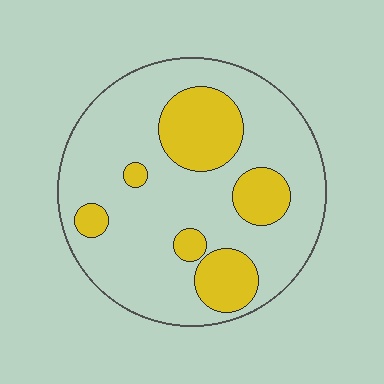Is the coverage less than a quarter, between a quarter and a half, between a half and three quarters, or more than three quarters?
Less than a quarter.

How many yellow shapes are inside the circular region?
6.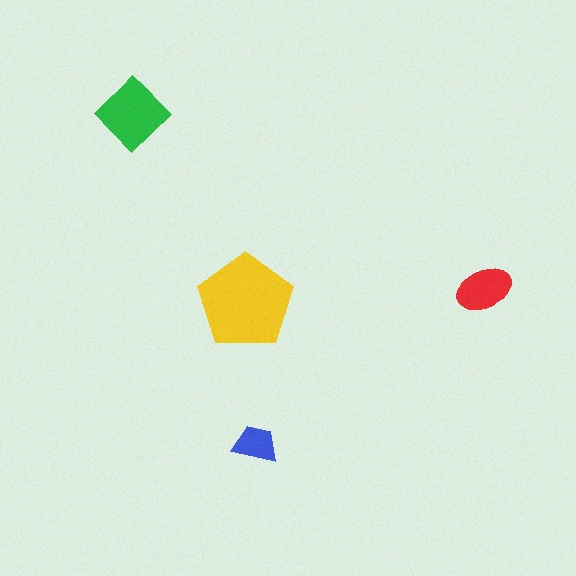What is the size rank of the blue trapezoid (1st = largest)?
4th.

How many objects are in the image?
There are 4 objects in the image.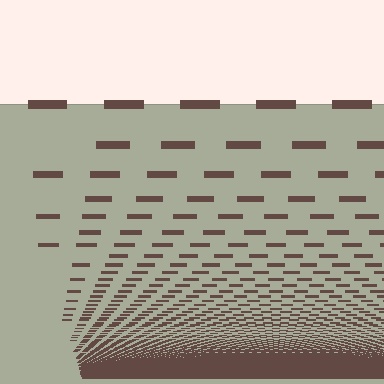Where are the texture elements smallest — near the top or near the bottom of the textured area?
Near the bottom.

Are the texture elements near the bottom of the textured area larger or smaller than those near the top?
Smaller. The gradient is inverted — elements near the bottom are smaller and denser.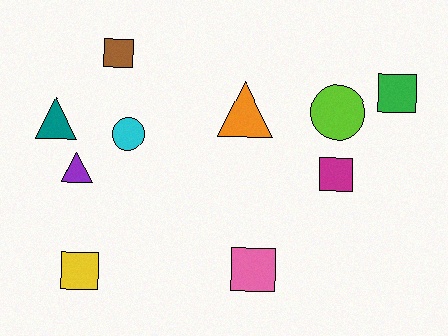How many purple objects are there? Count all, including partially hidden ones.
There is 1 purple object.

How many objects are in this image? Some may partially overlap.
There are 10 objects.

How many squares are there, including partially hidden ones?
There are 5 squares.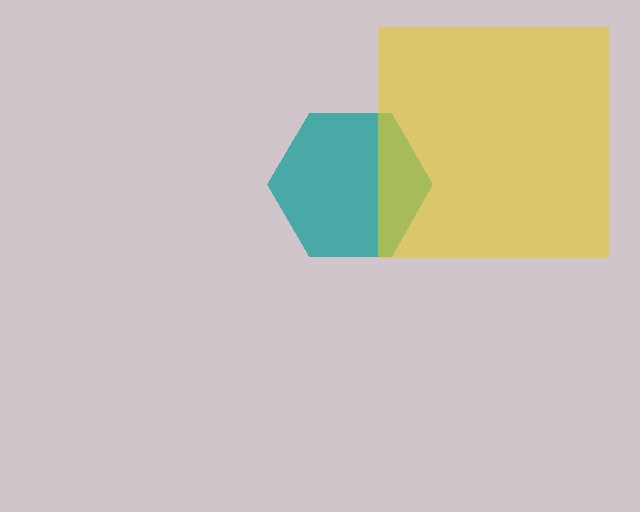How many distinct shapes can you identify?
There are 2 distinct shapes: a teal hexagon, a yellow square.